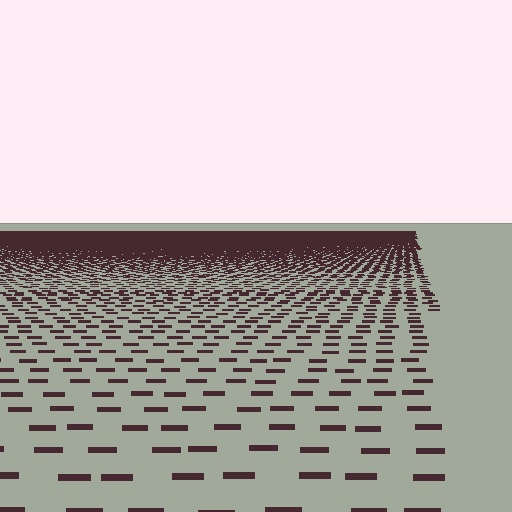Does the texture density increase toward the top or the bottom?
Density increases toward the top.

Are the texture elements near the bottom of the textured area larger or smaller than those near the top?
Larger. Near the bottom, elements are closer to the viewer and appear at a bigger on-screen size.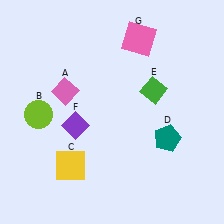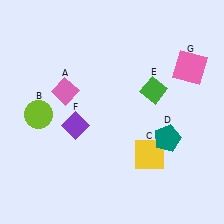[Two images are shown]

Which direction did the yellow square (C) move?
The yellow square (C) moved right.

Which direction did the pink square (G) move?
The pink square (G) moved right.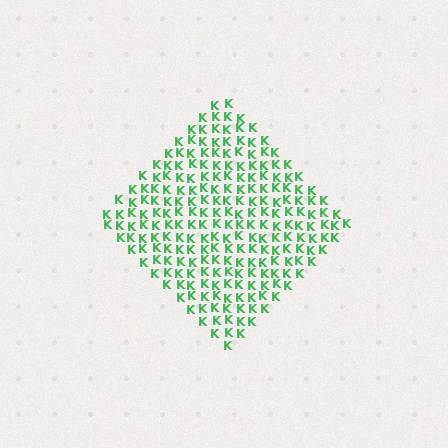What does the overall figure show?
The overall figure shows a diamond.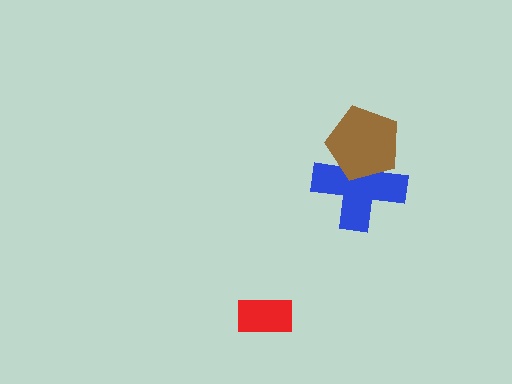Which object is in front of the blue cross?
The brown pentagon is in front of the blue cross.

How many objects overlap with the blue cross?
1 object overlaps with the blue cross.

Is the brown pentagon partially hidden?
No, no other shape covers it.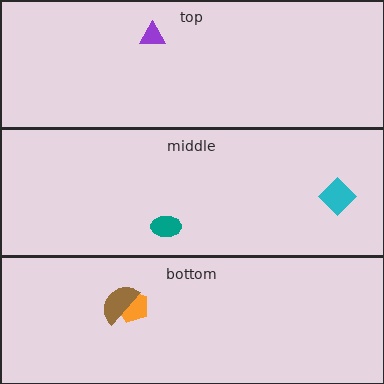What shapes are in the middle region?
The cyan diamond, the teal ellipse.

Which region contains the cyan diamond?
The middle region.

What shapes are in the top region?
The purple triangle.